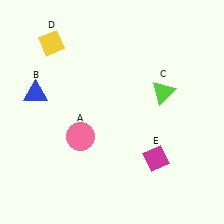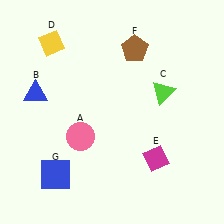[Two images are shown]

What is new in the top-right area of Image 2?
A brown pentagon (F) was added in the top-right area of Image 2.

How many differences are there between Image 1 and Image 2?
There are 2 differences between the two images.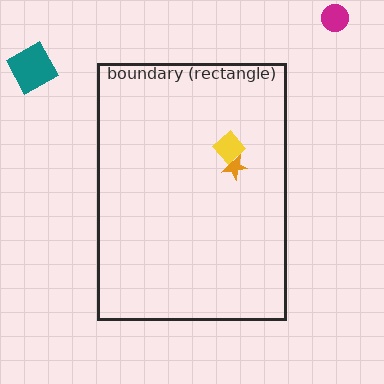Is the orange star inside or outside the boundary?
Inside.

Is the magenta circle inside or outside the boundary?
Outside.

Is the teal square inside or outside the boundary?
Outside.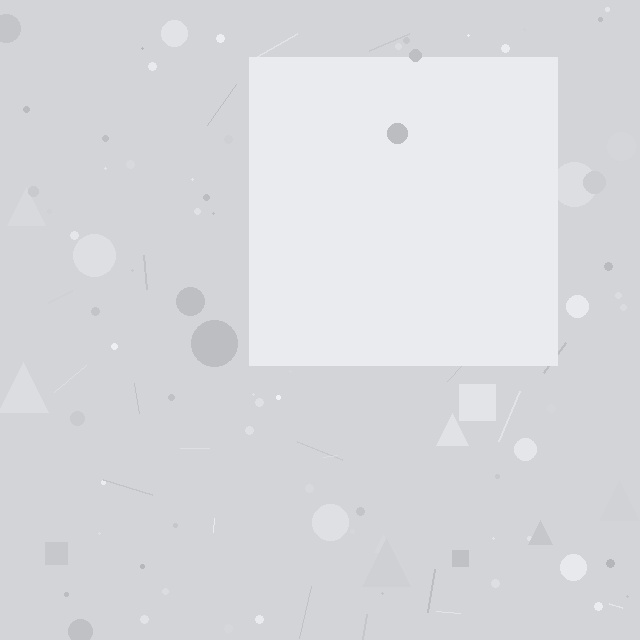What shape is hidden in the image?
A square is hidden in the image.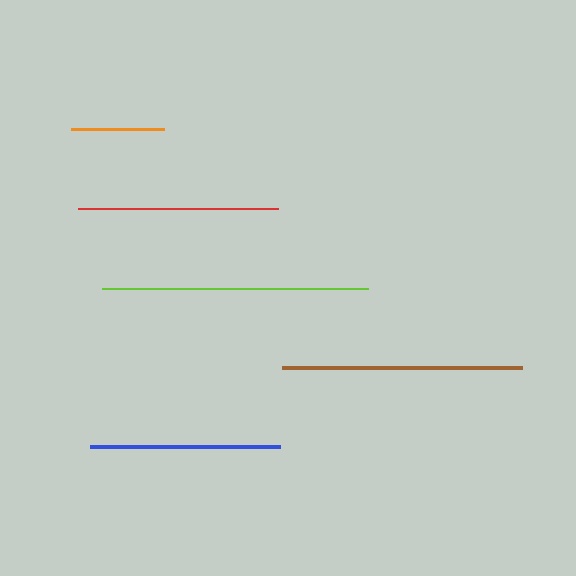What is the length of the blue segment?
The blue segment is approximately 190 pixels long.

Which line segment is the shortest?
The orange line is the shortest at approximately 92 pixels.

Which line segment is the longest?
The lime line is the longest at approximately 266 pixels.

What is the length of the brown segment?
The brown segment is approximately 241 pixels long.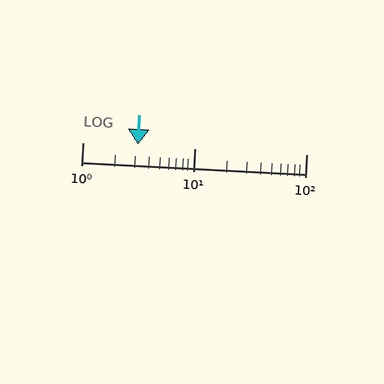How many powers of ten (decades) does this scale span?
The scale spans 2 decades, from 1 to 100.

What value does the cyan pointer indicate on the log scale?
The pointer indicates approximately 3.1.